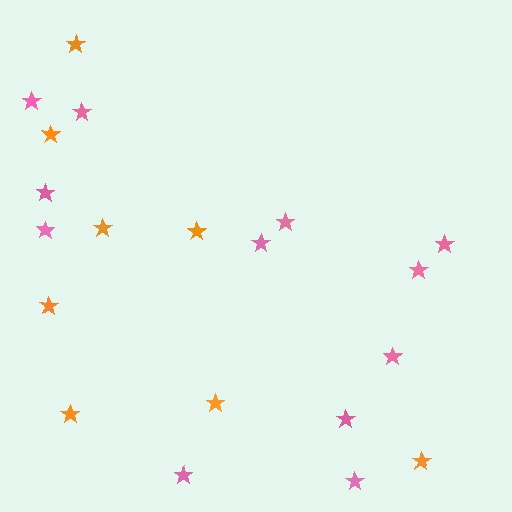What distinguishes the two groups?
There are 2 groups: one group of orange stars (8) and one group of pink stars (12).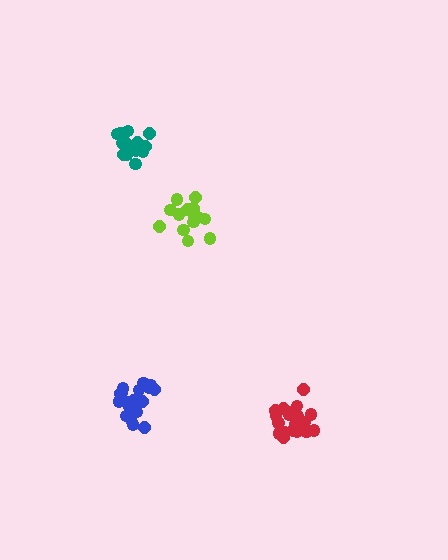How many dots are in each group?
Group 1: 21 dots, Group 2: 21 dots, Group 3: 15 dots, Group 4: 15 dots (72 total).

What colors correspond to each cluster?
The clusters are colored: blue, red, lime, teal.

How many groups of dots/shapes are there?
There are 4 groups.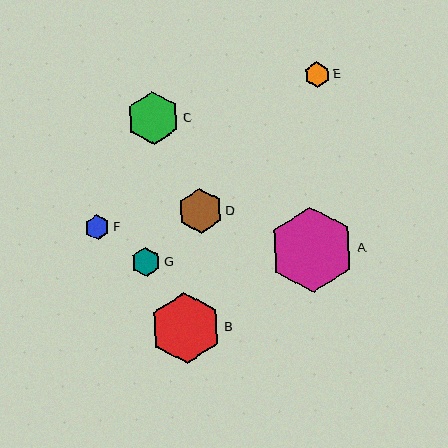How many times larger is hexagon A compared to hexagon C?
Hexagon A is approximately 1.6 times the size of hexagon C.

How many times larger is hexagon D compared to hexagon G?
Hexagon D is approximately 1.5 times the size of hexagon G.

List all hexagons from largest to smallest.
From largest to smallest: A, B, C, D, G, E, F.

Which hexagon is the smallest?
Hexagon F is the smallest with a size of approximately 25 pixels.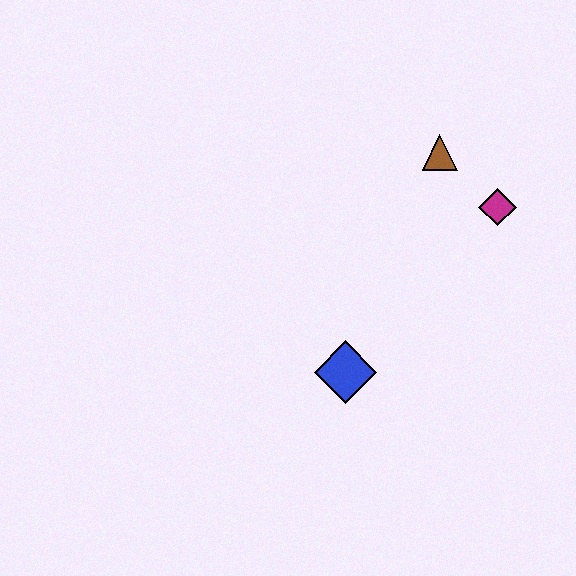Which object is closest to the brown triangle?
The magenta diamond is closest to the brown triangle.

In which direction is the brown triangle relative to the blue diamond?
The brown triangle is above the blue diamond.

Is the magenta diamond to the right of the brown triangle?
Yes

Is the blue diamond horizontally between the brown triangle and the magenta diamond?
No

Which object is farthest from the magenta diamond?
The blue diamond is farthest from the magenta diamond.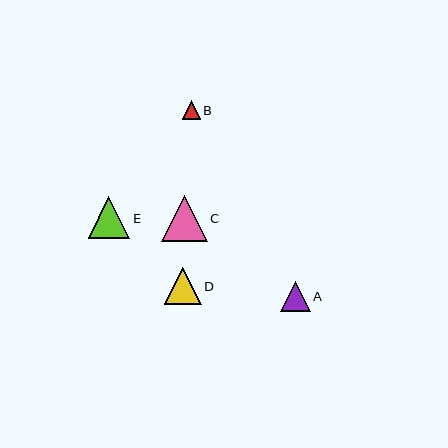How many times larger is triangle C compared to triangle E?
Triangle C is approximately 1.1 times the size of triangle E.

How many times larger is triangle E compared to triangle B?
Triangle E is approximately 2.3 times the size of triangle B.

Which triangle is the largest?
Triangle C is the largest with a size of approximately 46 pixels.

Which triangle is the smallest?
Triangle B is the smallest with a size of approximately 18 pixels.